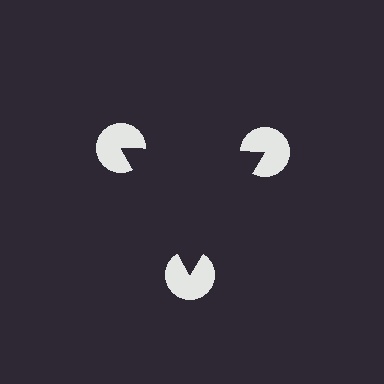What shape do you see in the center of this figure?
An illusory triangle — its edges are inferred from the aligned wedge cuts in the pac-man discs, not physically drawn.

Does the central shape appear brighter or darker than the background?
It typically appears slightly darker than the background, even though no actual brightness change is drawn.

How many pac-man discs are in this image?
There are 3 — one at each vertex of the illusory triangle.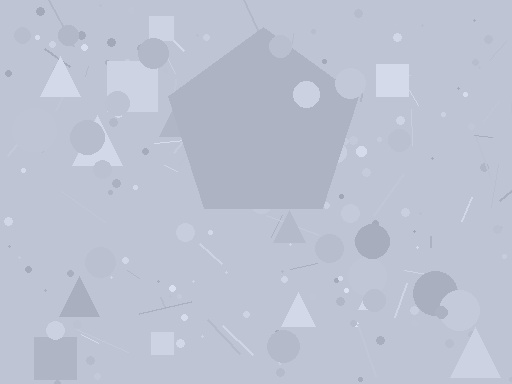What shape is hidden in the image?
A pentagon is hidden in the image.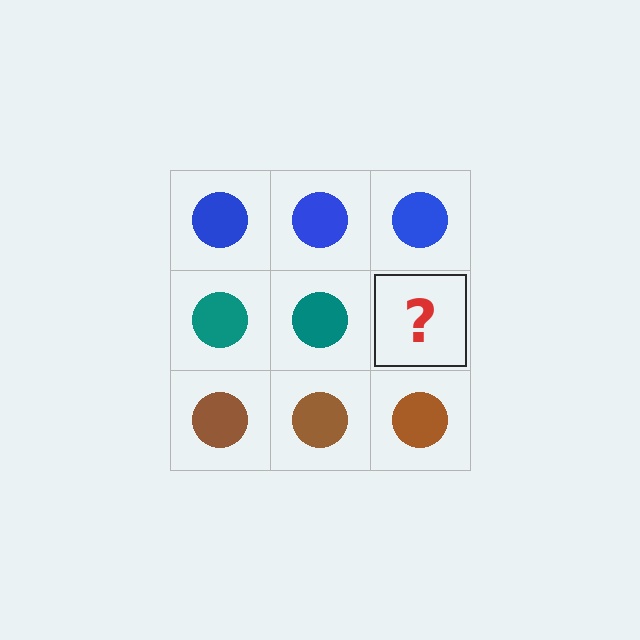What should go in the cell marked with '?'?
The missing cell should contain a teal circle.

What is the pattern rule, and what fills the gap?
The rule is that each row has a consistent color. The gap should be filled with a teal circle.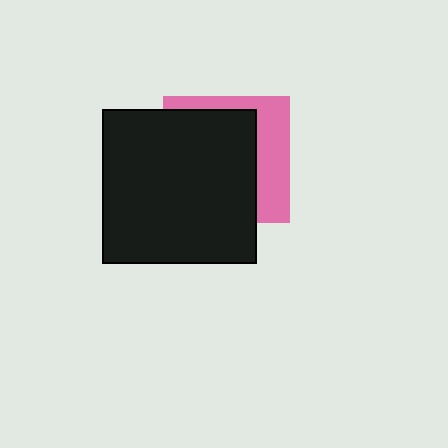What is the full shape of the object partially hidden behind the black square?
The partially hidden object is a pink square.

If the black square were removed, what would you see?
You would see the complete pink square.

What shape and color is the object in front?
The object in front is a black square.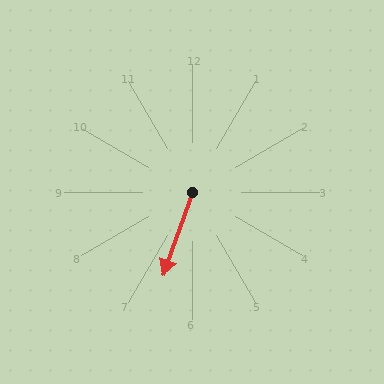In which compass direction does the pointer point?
South.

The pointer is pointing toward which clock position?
Roughly 7 o'clock.